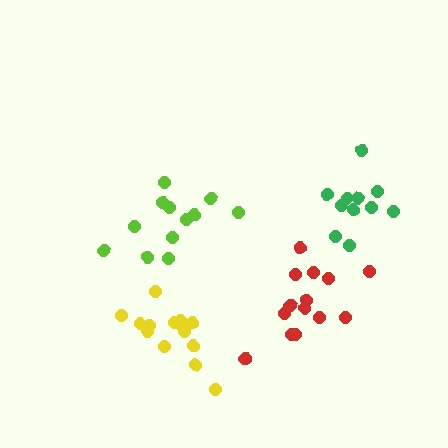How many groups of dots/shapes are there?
There are 4 groups.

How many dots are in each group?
Group 1: 14 dots, Group 2: 12 dots, Group 3: 11 dots, Group 4: 14 dots (51 total).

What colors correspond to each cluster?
The clusters are colored: yellow, lime, green, red.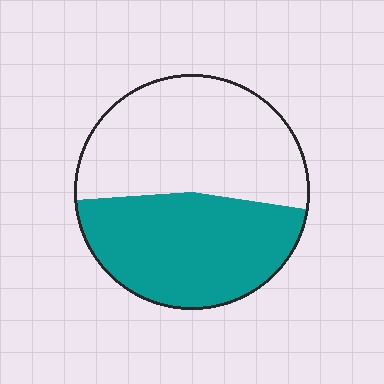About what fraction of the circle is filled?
About one half (1/2).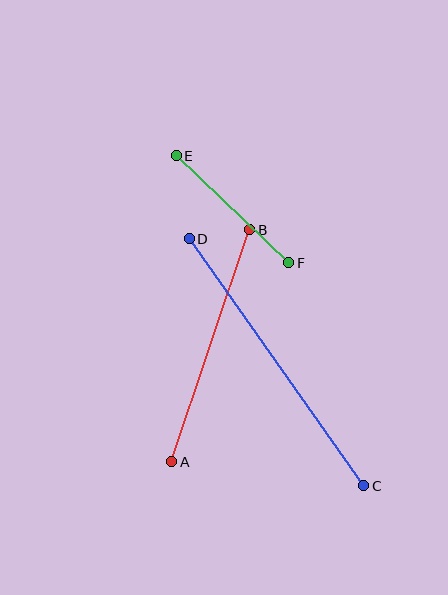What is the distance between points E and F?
The distance is approximately 155 pixels.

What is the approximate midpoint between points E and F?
The midpoint is at approximately (232, 209) pixels.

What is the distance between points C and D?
The distance is approximately 302 pixels.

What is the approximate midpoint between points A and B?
The midpoint is at approximately (211, 346) pixels.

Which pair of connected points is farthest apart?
Points C and D are farthest apart.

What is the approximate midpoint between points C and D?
The midpoint is at approximately (277, 362) pixels.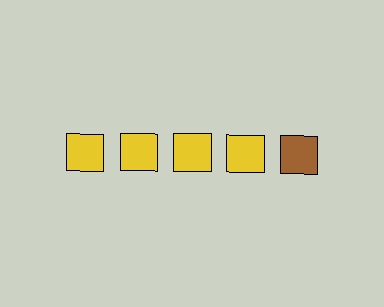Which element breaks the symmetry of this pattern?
The brown square in the top row, rightmost column breaks the symmetry. All other shapes are yellow squares.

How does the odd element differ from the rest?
It has a different color: brown instead of yellow.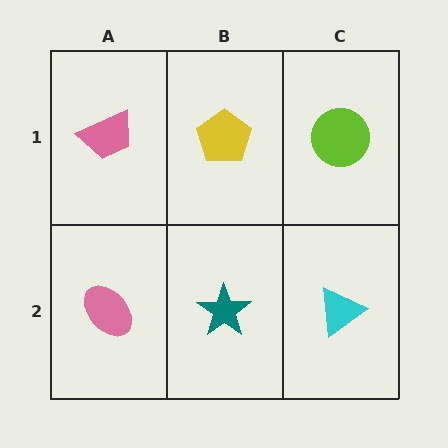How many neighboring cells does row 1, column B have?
3.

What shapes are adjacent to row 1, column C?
A cyan triangle (row 2, column C), a yellow pentagon (row 1, column B).